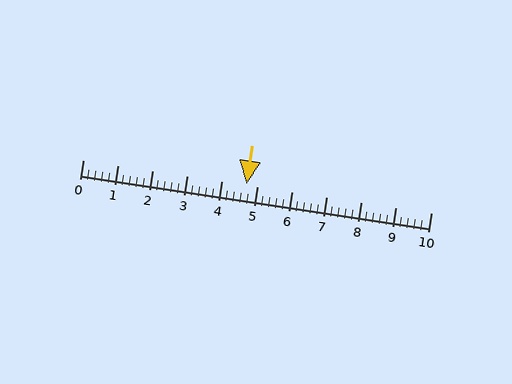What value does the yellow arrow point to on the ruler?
The yellow arrow points to approximately 4.7.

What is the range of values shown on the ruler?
The ruler shows values from 0 to 10.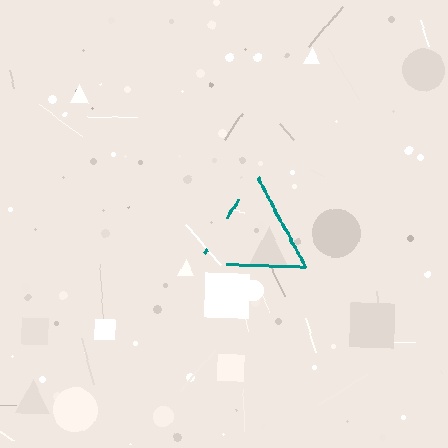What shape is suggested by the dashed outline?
The dashed outline suggests a triangle.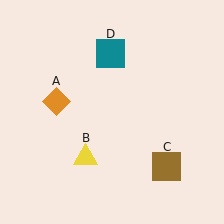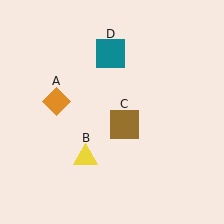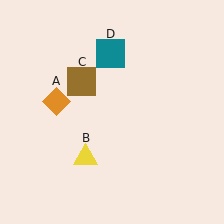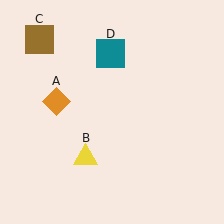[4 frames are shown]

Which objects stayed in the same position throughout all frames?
Orange diamond (object A) and yellow triangle (object B) and teal square (object D) remained stationary.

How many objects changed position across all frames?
1 object changed position: brown square (object C).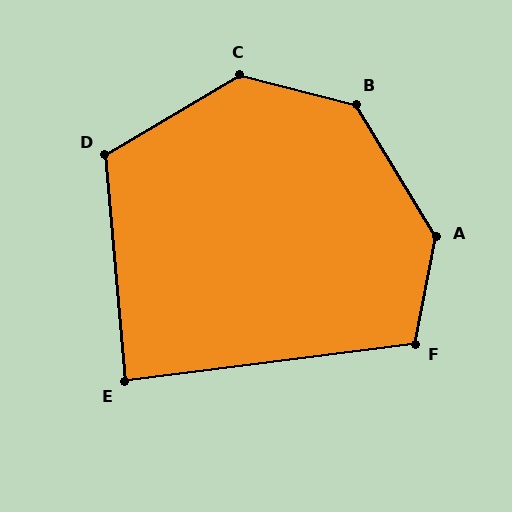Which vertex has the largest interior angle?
A, at approximately 137 degrees.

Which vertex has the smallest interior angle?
E, at approximately 88 degrees.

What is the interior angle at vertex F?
Approximately 109 degrees (obtuse).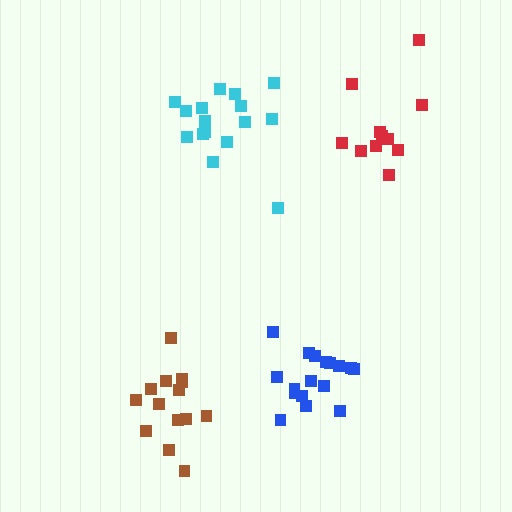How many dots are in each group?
Group 1: 11 dots, Group 2: 17 dots, Group 3: 17 dots, Group 4: 14 dots (59 total).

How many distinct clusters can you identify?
There are 4 distinct clusters.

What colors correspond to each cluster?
The clusters are colored: red, blue, cyan, brown.